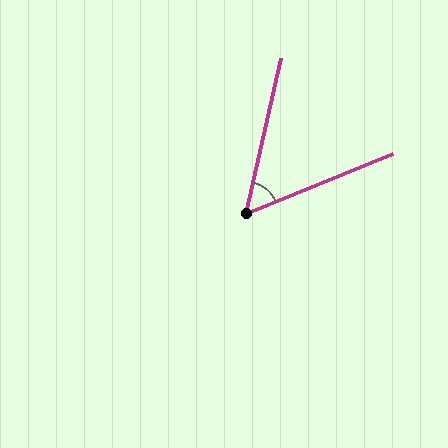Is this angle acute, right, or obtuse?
It is acute.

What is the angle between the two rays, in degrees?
Approximately 55 degrees.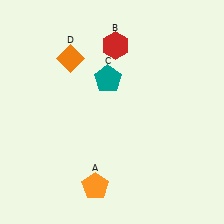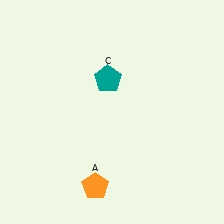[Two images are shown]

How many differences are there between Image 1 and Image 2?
There are 2 differences between the two images.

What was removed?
The orange diamond (D), the red hexagon (B) were removed in Image 2.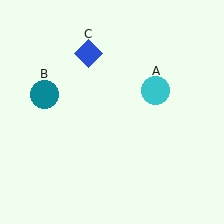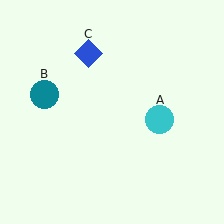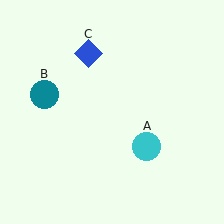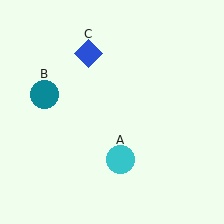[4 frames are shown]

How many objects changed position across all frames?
1 object changed position: cyan circle (object A).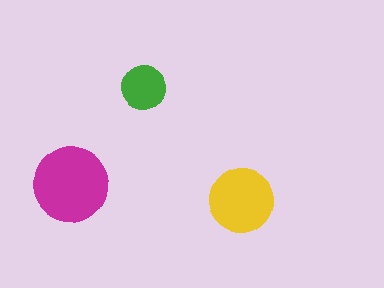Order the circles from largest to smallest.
the magenta one, the yellow one, the green one.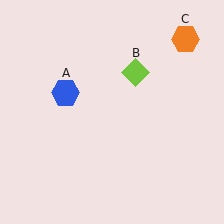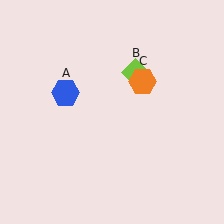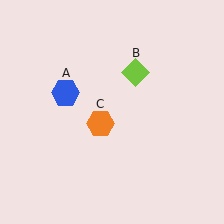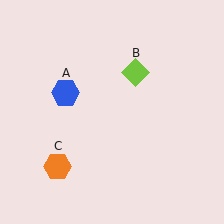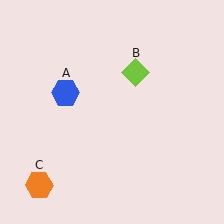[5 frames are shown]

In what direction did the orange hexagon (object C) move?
The orange hexagon (object C) moved down and to the left.